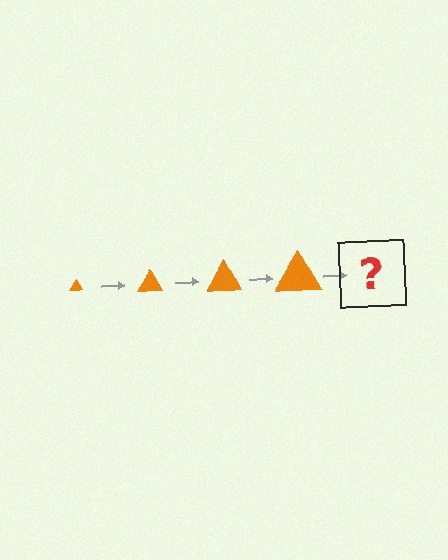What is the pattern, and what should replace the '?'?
The pattern is that the triangle gets progressively larger each step. The '?' should be an orange triangle, larger than the previous one.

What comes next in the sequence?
The next element should be an orange triangle, larger than the previous one.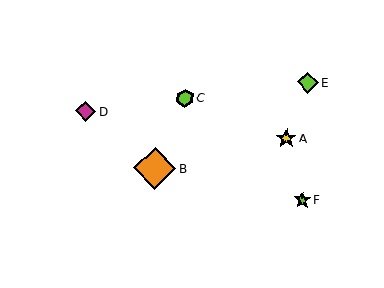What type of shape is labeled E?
Shape E is a lime diamond.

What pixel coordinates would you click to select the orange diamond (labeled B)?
Click at (155, 168) to select the orange diamond B.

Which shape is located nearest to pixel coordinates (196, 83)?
The lime hexagon (labeled C) at (185, 98) is nearest to that location.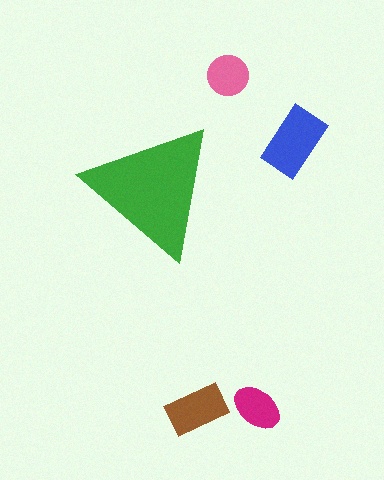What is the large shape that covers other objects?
A green triangle.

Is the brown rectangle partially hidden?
No, the brown rectangle is fully visible.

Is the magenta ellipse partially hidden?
No, the magenta ellipse is fully visible.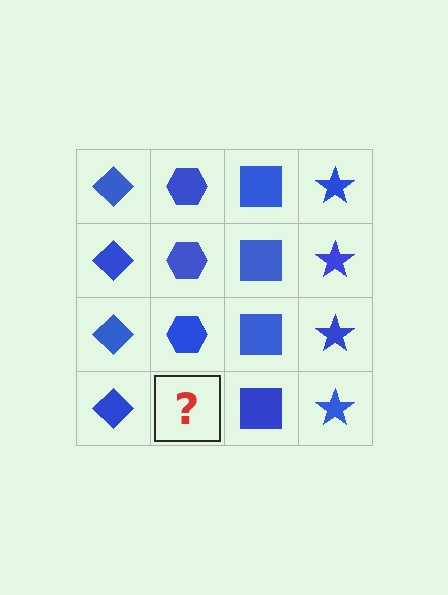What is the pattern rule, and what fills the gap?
The rule is that each column has a consistent shape. The gap should be filled with a blue hexagon.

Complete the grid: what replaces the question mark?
The question mark should be replaced with a blue hexagon.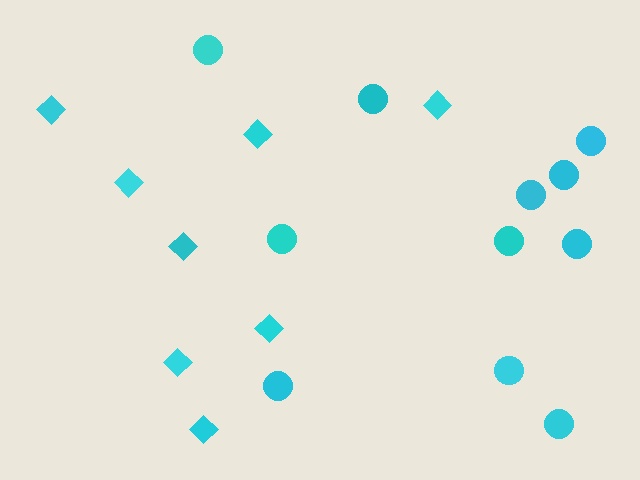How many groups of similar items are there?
There are 2 groups: one group of diamonds (8) and one group of circles (11).